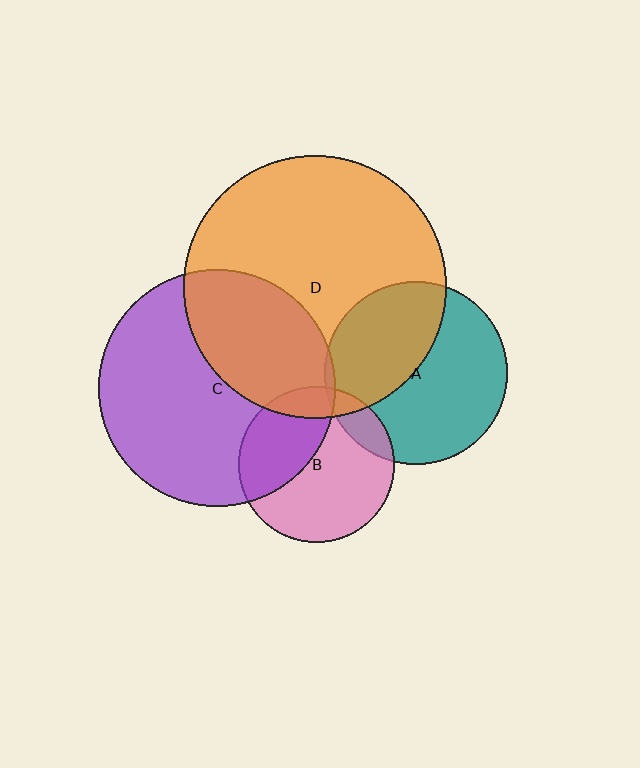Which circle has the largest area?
Circle D (orange).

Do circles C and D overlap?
Yes.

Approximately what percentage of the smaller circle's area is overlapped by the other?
Approximately 35%.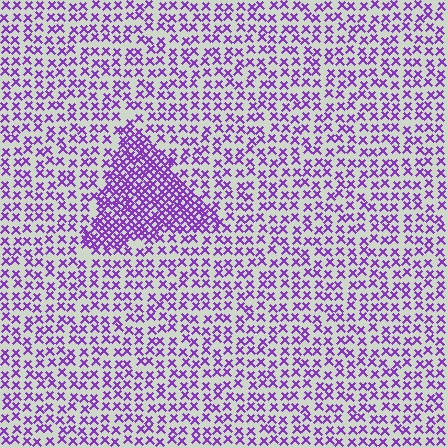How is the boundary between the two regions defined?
The boundary is defined by a change in element density (approximately 2.2x ratio). All elements are the same color, size, and shape.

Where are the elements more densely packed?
The elements are more densely packed inside the triangle boundary.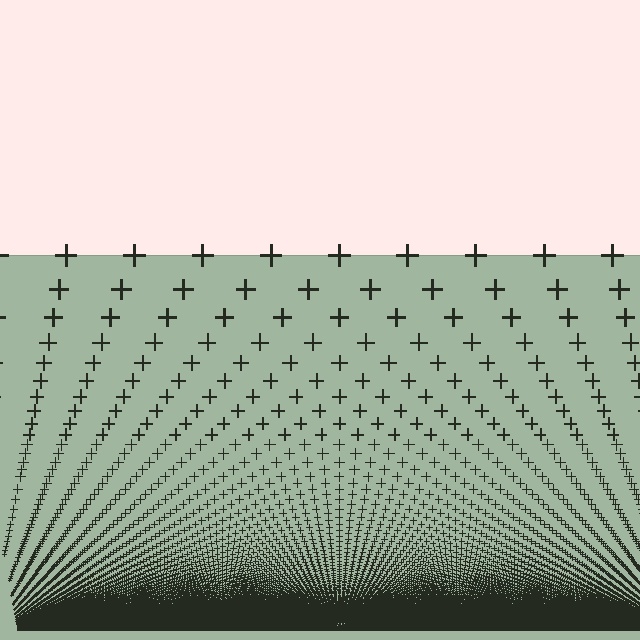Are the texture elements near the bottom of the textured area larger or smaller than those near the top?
Smaller. The gradient is inverted — elements near the bottom are smaller and denser.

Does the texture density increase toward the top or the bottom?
Density increases toward the bottom.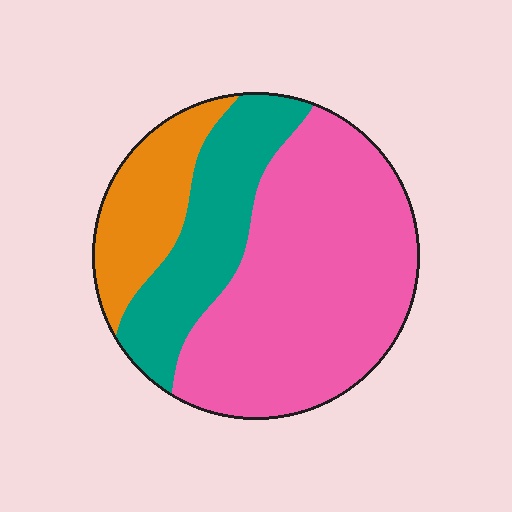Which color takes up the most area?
Pink, at roughly 60%.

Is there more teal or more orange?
Teal.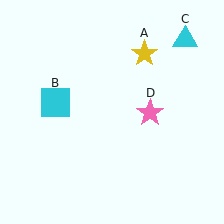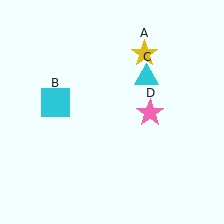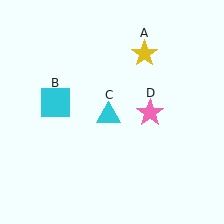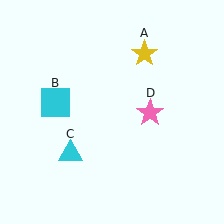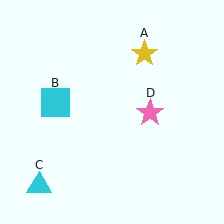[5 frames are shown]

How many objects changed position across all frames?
1 object changed position: cyan triangle (object C).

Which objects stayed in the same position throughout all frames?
Yellow star (object A) and cyan square (object B) and pink star (object D) remained stationary.